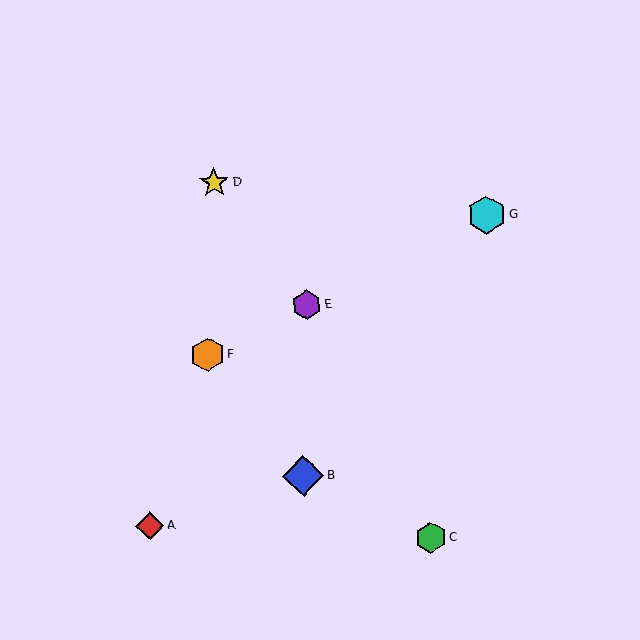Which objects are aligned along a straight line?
Objects E, F, G are aligned along a straight line.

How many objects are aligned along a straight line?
3 objects (E, F, G) are aligned along a straight line.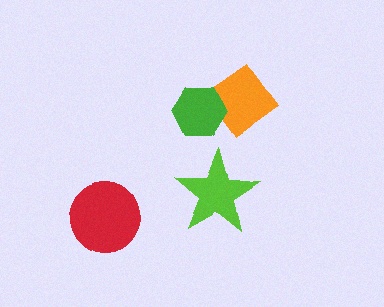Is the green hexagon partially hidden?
No, no other shape covers it.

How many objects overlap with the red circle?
0 objects overlap with the red circle.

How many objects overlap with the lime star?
0 objects overlap with the lime star.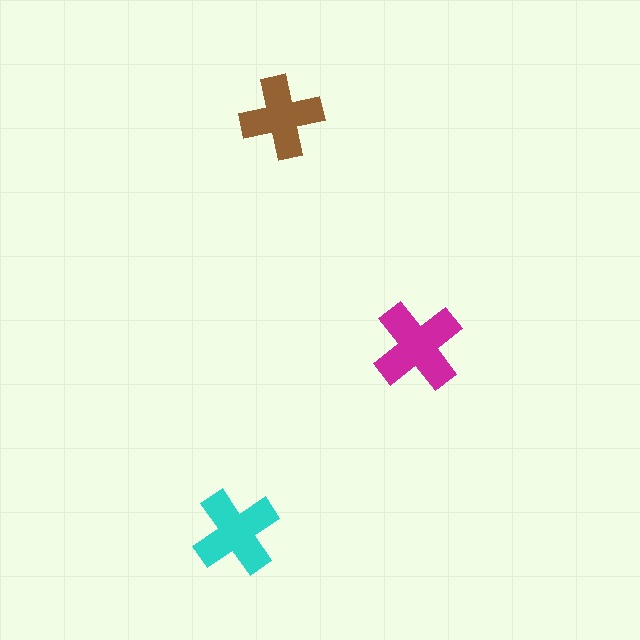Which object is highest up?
The brown cross is topmost.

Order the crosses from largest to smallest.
the magenta one, the cyan one, the brown one.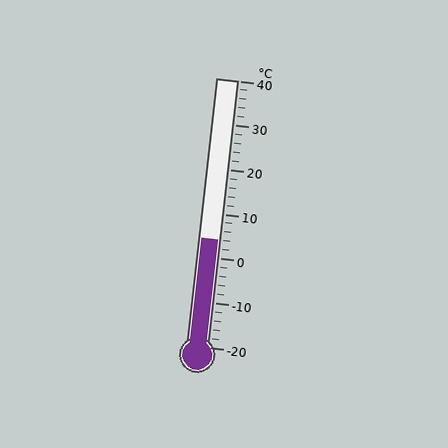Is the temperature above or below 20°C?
The temperature is below 20°C.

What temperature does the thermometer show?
The thermometer shows approximately 4°C.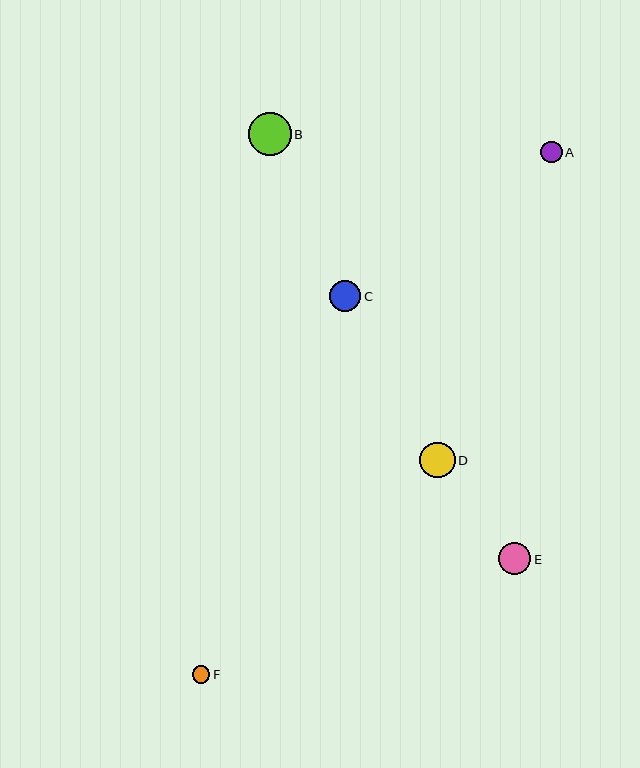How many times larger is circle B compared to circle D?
Circle B is approximately 1.2 times the size of circle D.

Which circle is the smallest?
Circle F is the smallest with a size of approximately 17 pixels.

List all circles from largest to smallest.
From largest to smallest: B, D, E, C, A, F.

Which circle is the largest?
Circle B is the largest with a size of approximately 43 pixels.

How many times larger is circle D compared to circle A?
Circle D is approximately 1.7 times the size of circle A.